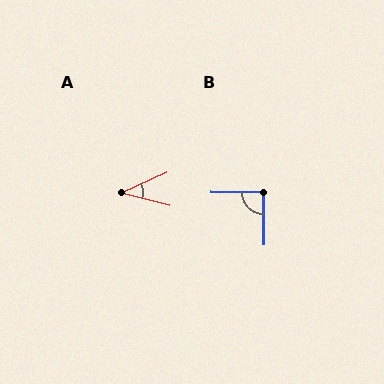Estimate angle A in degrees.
Approximately 39 degrees.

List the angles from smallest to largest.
A (39°), B (91°).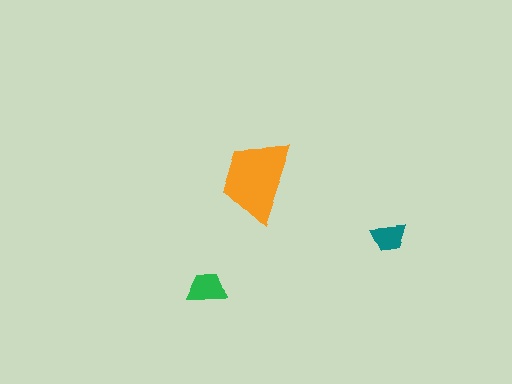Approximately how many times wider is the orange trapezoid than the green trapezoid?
About 2 times wider.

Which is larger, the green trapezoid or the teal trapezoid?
The green one.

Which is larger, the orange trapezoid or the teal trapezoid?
The orange one.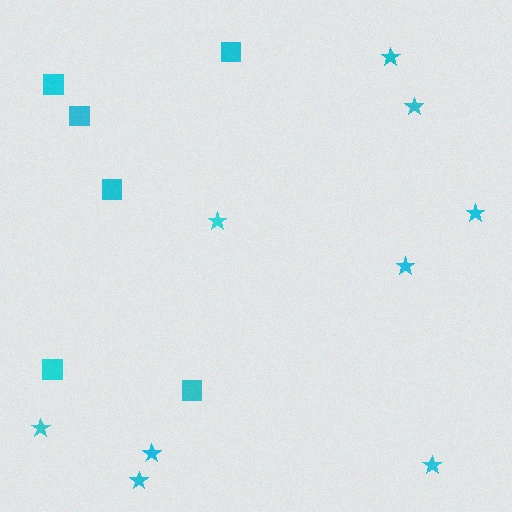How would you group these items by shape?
There are 2 groups: one group of squares (6) and one group of stars (9).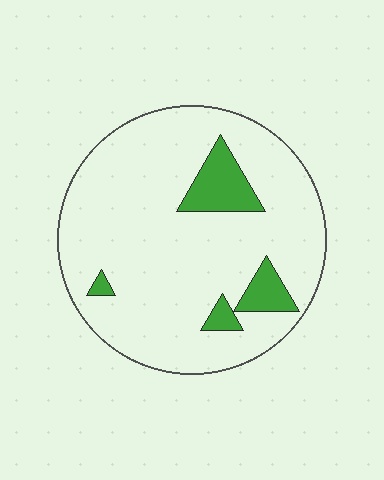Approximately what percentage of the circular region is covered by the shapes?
Approximately 10%.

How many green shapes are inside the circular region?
4.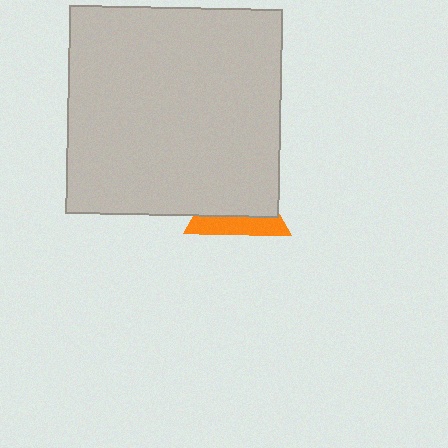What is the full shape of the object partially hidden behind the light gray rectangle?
The partially hidden object is an orange triangle.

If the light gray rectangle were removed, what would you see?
You would see the complete orange triangle.